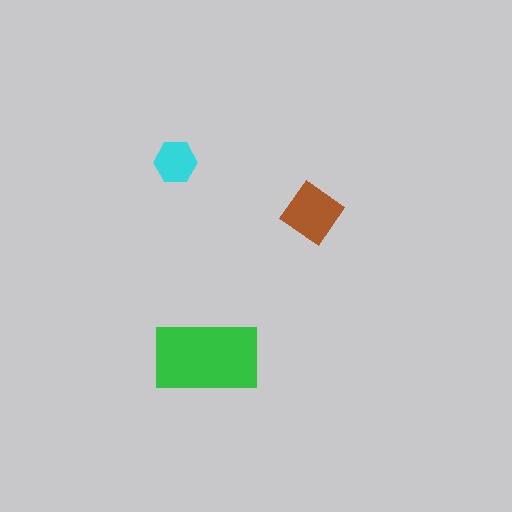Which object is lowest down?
The green rectangle is bottommost.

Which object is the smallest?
The cyan hexagon.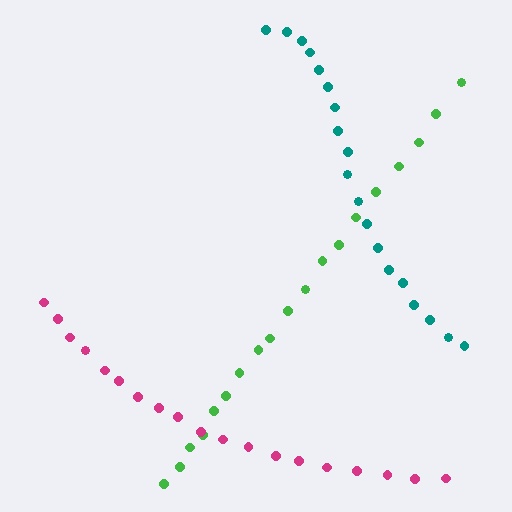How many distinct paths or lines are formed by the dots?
There are 3 distinct paths.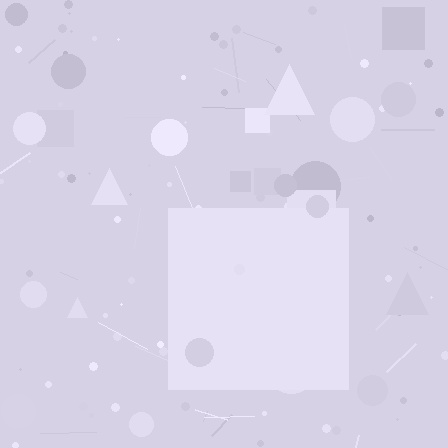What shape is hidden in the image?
A square is hidden in the image.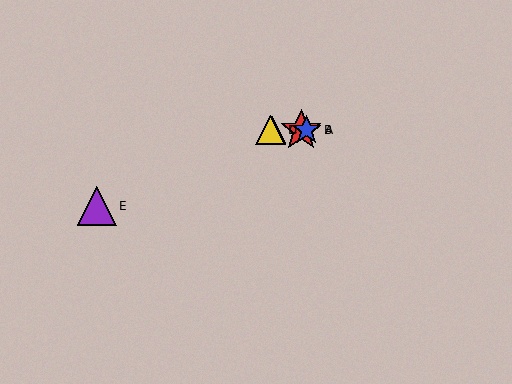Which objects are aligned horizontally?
Objects A, B, C, D are aligned horizontally.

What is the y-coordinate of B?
Object B is at y≈130.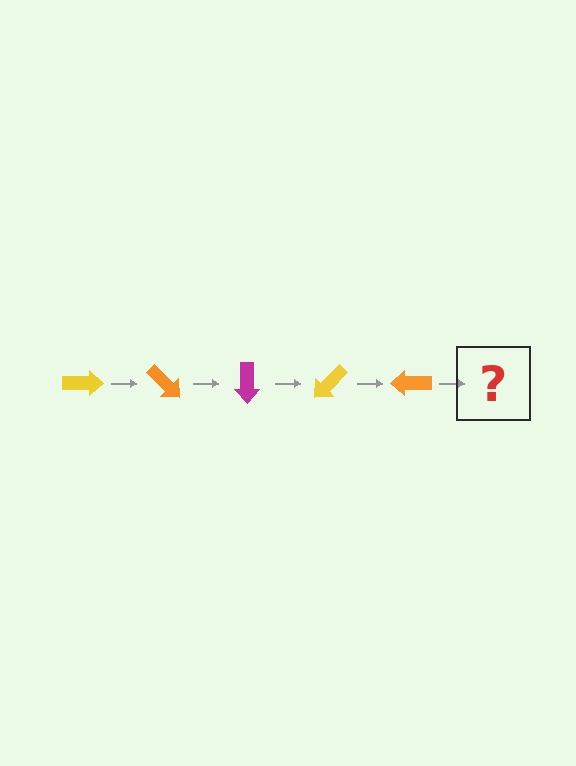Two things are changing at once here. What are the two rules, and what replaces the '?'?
The two rules are that it rotates 45 degrees each step and the color cycles through yellow, orange, and magenta. The '?' should be a magenta arrow, rotated 225 degrees from the start.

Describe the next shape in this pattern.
It should be a magenta arrow, rotated 225 degrees from the start.